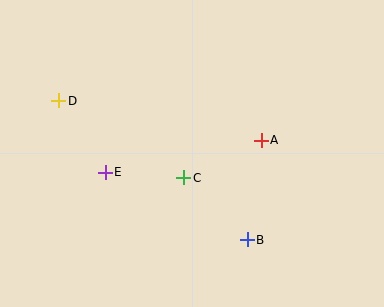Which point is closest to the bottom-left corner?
Point E is closest to the bottom-left corner.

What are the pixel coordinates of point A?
Point A is at (261, 140).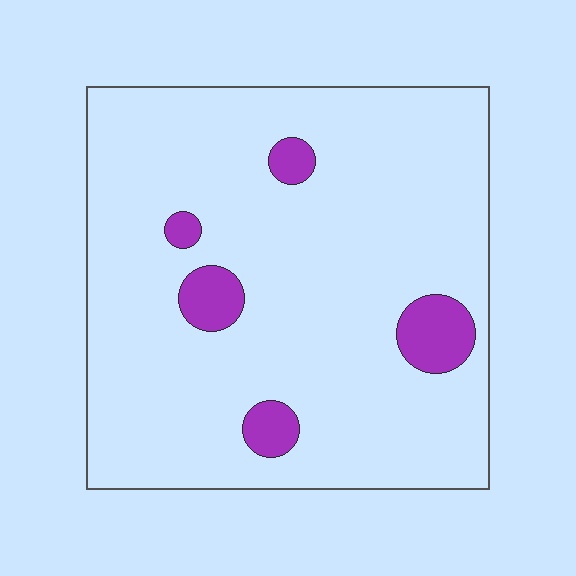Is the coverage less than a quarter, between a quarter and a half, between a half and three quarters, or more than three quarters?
Less than a quarter.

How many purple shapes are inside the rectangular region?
5.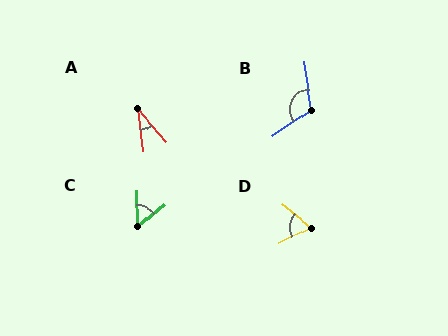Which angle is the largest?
B, at approximately 116 degrees.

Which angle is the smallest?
A, at approximately 34 degrees.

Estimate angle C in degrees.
Approximately 53 degrees.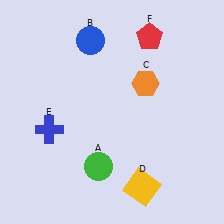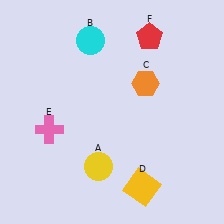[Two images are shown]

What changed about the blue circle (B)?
In Image 1, B is blue. In Image 2, it changed to cyan.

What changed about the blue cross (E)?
In Image 1, E is blue. In Image 2, it changed to pink.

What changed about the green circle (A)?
In Image 1, A is green. In Image 2, it changed to yellow.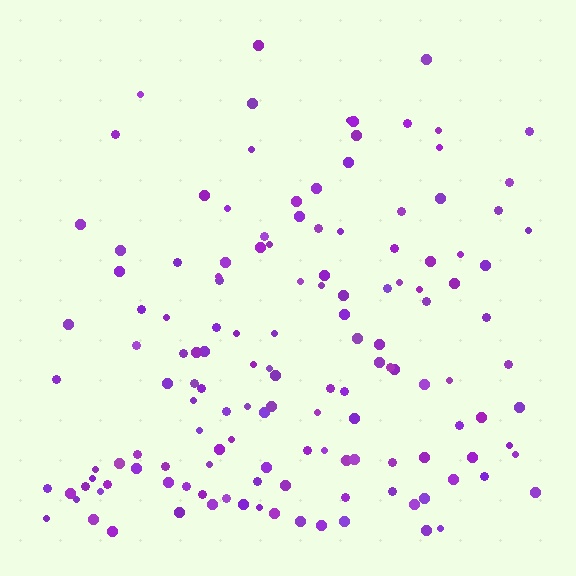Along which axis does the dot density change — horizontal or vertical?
Vertical.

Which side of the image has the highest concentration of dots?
The bottom.